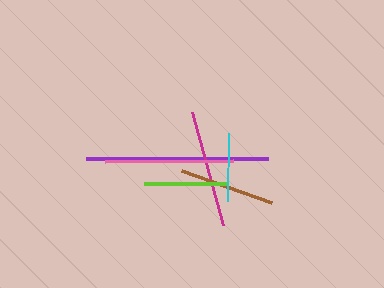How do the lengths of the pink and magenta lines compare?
The pink and magenta lines are approximately the same length.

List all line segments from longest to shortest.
From longest to shortest: purple, pink, magenta, brown, lime, cyan.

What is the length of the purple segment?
The purple segment is approximately 182 pixels long.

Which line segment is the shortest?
The cyan line is the shortest at approximately 67 pixels.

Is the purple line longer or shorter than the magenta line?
The purple line is longer than the magenta line.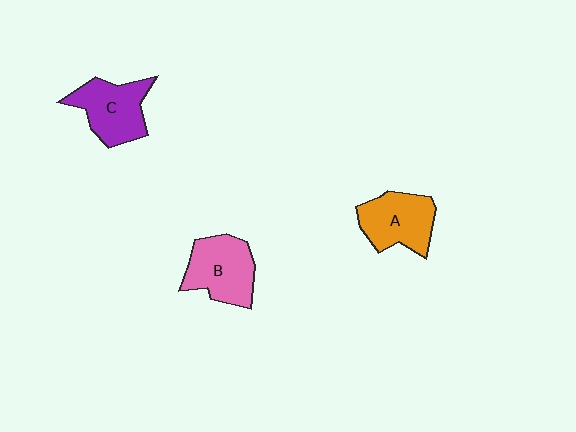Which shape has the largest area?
Shape B (pink).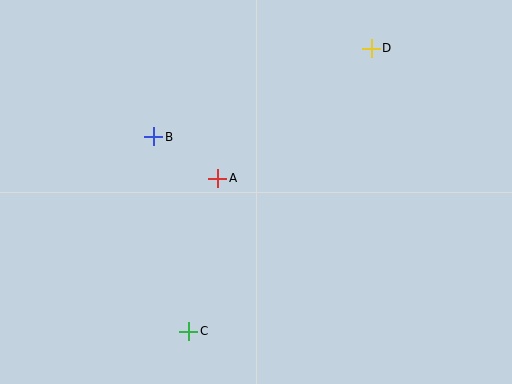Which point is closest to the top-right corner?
Point D is closest to the top-right corner.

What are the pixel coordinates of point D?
Point D is at (371, 48).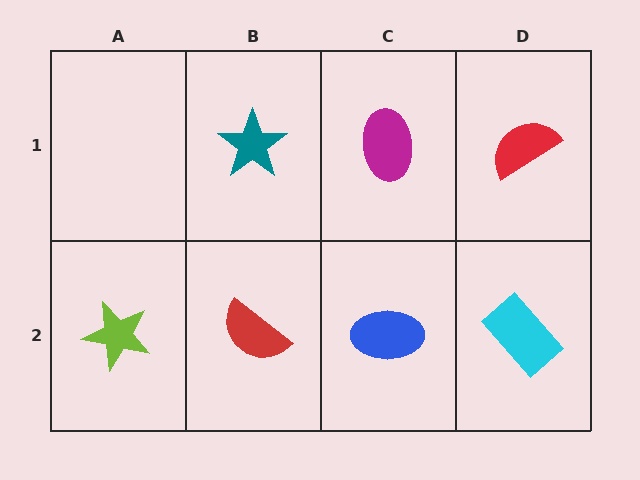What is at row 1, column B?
A teal star.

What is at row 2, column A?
A lime star.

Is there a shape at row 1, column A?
No, that cell is empty.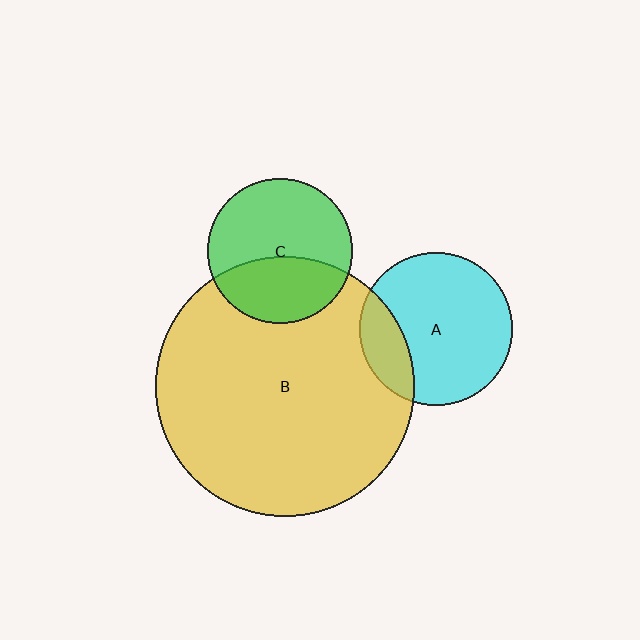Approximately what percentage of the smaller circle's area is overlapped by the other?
Approximately 40%.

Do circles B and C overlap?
Yes.